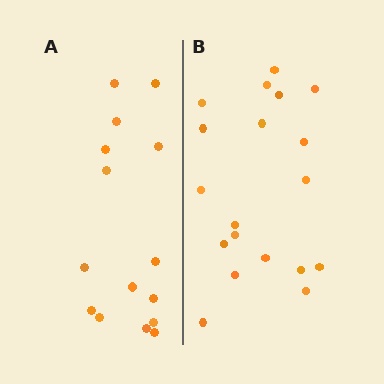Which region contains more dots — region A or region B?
Region B (the right region) has more dots.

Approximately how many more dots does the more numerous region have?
Region B has about 4 more dots than region A.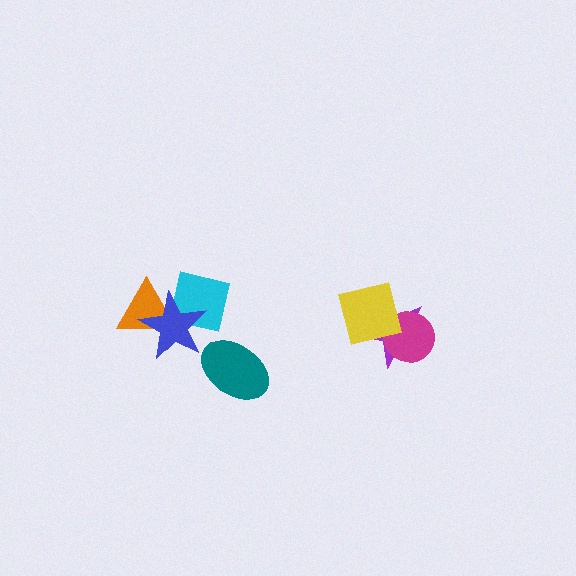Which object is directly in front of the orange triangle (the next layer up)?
The cyan square is directly in front of the orange triangle.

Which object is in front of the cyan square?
The blue star is in front of the cyan square.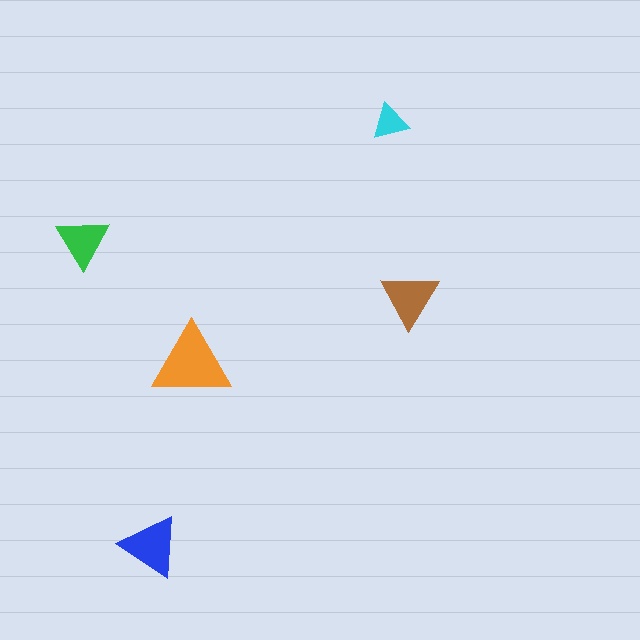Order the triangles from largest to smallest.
the orange one, the blue one, the brown one, the green one, the cyan one.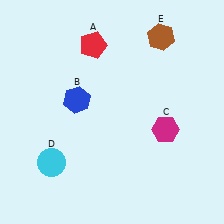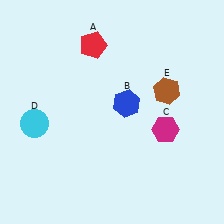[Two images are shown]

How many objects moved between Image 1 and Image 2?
3 objects moved between the two images.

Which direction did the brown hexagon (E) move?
The brown hexagon (E) moved down.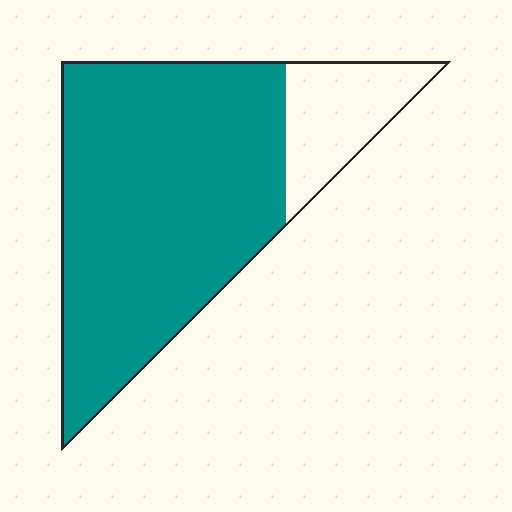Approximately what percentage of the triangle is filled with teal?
Approximately 80%.